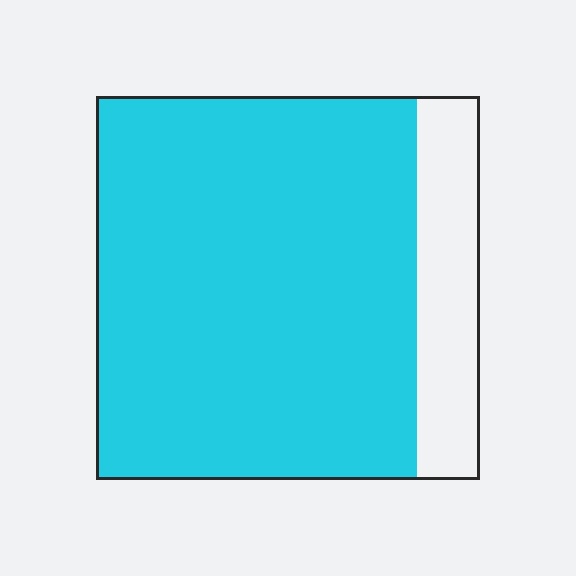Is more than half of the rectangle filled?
Yes.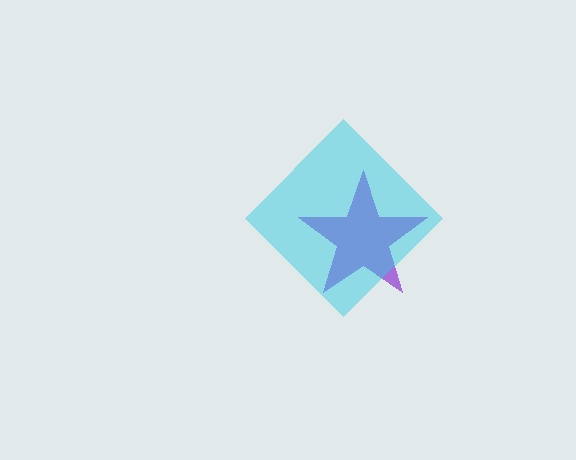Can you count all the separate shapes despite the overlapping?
Yes, there are 2 separate shapes.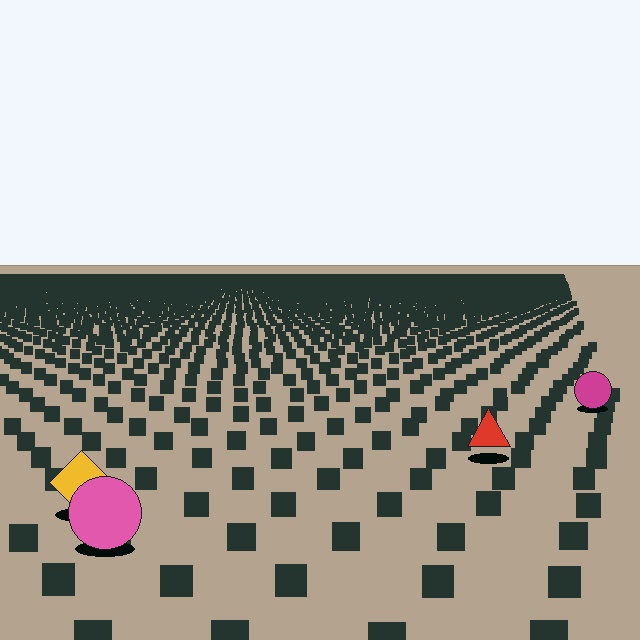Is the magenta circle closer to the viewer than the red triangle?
No. The red triangle is closer — you can tell from the texture gradient: the ground texture is coarser near it.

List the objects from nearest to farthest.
From nearest to farthest: the pink circle, the yellow diamond, the red triangle, the magenta circle.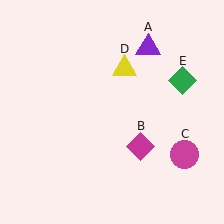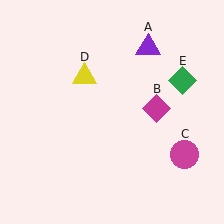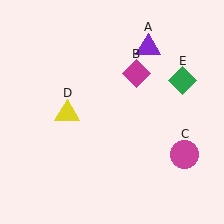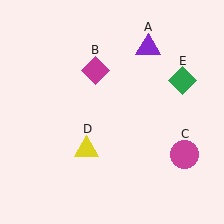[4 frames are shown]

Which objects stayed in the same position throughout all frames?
Purple triangle (object A) and magenta circle (object C) and green diamond (object E) remained stationary.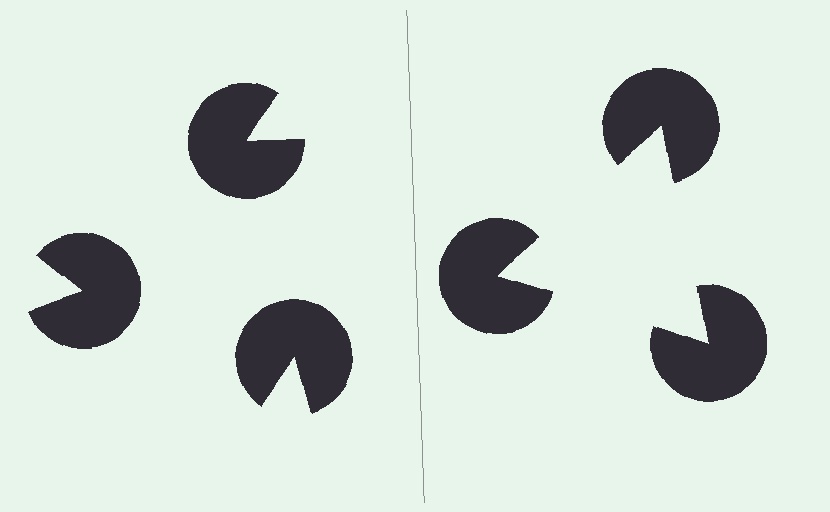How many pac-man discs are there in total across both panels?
6 — 3 on each side.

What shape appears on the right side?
An illusory triangle.